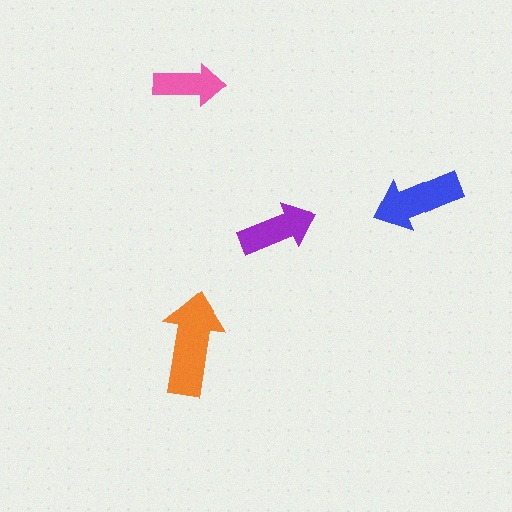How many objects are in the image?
There are 4 objects in the image.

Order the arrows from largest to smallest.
the orange one, the blue one, the purple one, the pink one.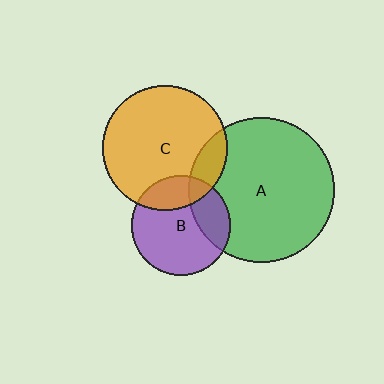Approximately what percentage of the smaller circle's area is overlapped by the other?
Approximately 25%.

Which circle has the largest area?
Circle A (green).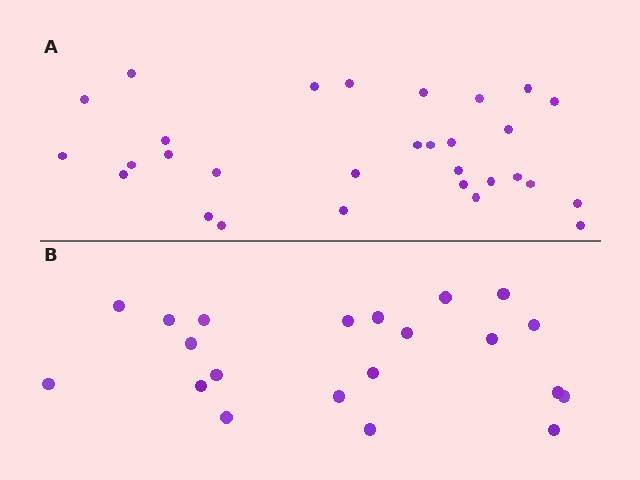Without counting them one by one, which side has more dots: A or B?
Region A (the top region) has more dots.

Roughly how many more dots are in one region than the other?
Region A has roughly 8 or so more dots than region B.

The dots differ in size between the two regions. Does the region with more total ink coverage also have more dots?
No. Region B has more total ink coverage because its dots are larger, but region A actually contains more individual dots. Total area can be misleading — the number of items is what matters here.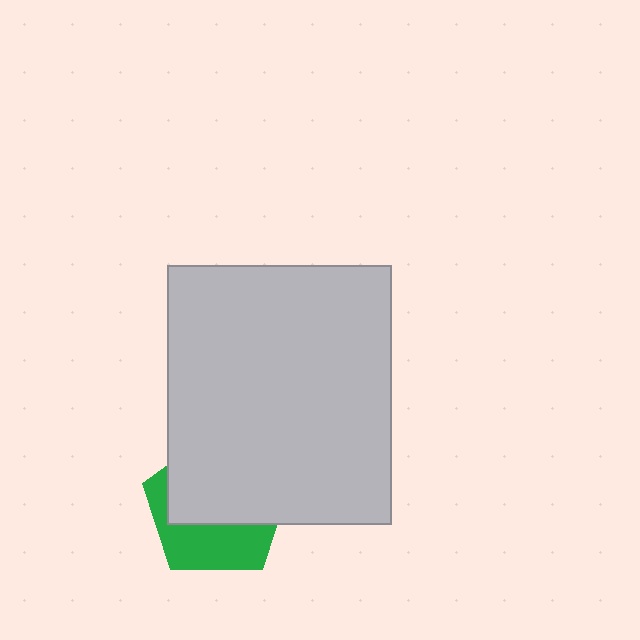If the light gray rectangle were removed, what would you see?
You would see the complete green pentagon.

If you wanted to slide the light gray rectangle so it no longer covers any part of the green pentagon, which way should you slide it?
Slide it up — that is the most direct way to separate the two shapes.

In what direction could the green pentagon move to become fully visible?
The green pentagon could move down. That would shift it out from behind the light gray rectangle entirely.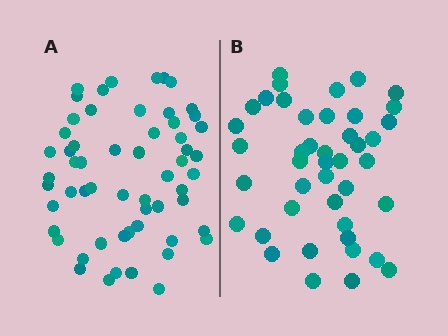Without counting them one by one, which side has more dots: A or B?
Region A (the left region) has more dots.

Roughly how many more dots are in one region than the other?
Region A has approximately 15 more dots than region B.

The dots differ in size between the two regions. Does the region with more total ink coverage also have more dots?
No. Region B has more total ink coverage because its dots are larger, but region A actually contains more individual dots. Total area can be misleading — the number of items is what matters here.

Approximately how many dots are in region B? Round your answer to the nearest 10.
About 40 dots. (The exact count is 43, which rounds to 40.)